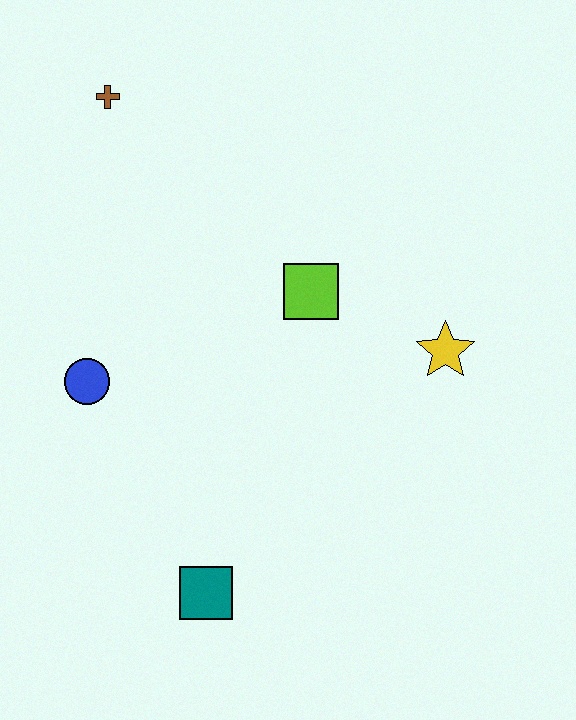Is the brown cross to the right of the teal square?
No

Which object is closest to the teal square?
The blue circle is closest to the teal square.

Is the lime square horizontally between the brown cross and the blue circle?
No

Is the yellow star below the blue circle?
No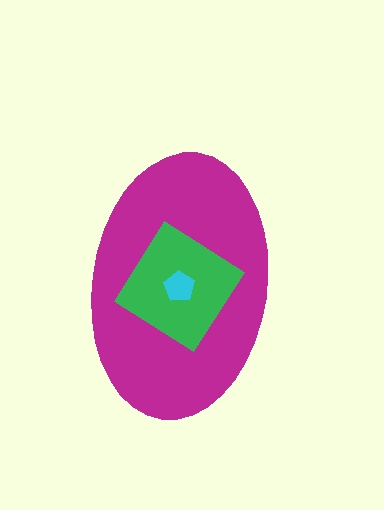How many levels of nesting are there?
3.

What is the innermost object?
The cyan pentagon.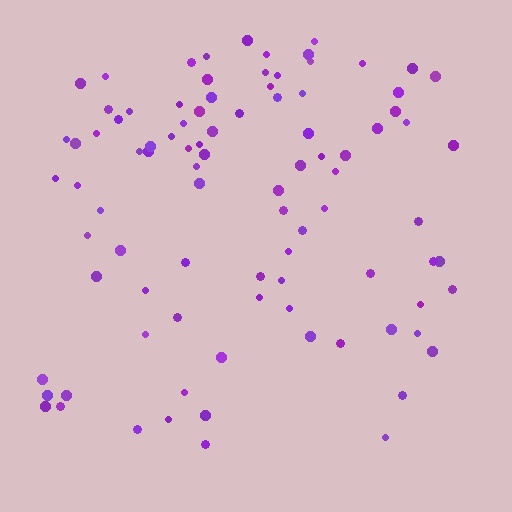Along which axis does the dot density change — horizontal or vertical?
Vertical.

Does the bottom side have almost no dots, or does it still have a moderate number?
Still a moderate number, just noticeably fewer than the top.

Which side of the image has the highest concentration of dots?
The top.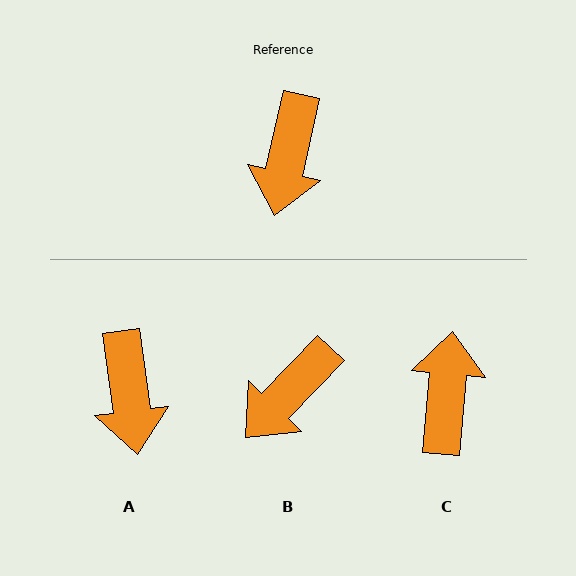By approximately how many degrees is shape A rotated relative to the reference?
Approximately 20 degrees counter-clockwise.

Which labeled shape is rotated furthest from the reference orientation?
C, about 172 degrees away.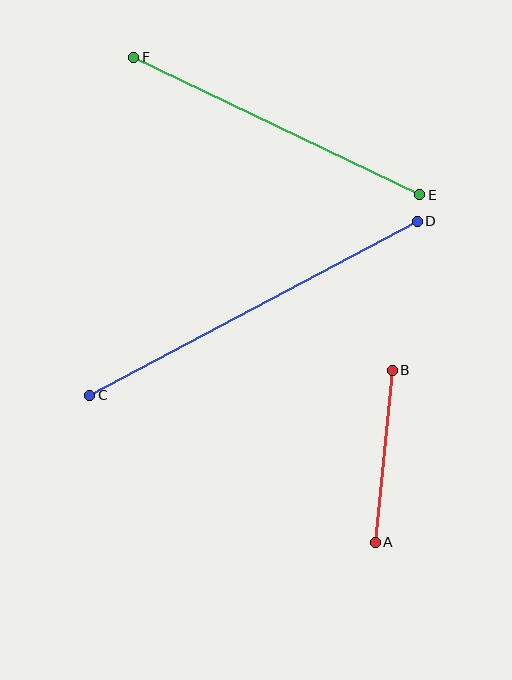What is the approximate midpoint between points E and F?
The midpoint is at approximately (277, 126) pixels.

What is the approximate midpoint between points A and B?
The midpoint is at approximately (384, 456) pixels.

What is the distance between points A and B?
The distance is approximately 173 pixels.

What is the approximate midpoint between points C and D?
The midpoint is at approximately (253, 308) pixels.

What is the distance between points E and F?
The distance is approximately 317 pixels.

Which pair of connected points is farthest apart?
Points C and D are farthest apart.